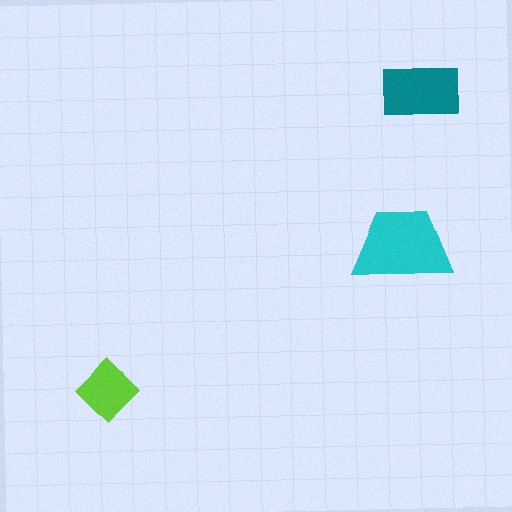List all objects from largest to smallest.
The cyan trapezoid, the teal rectangle, the lime diamond.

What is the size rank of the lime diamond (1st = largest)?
3rd.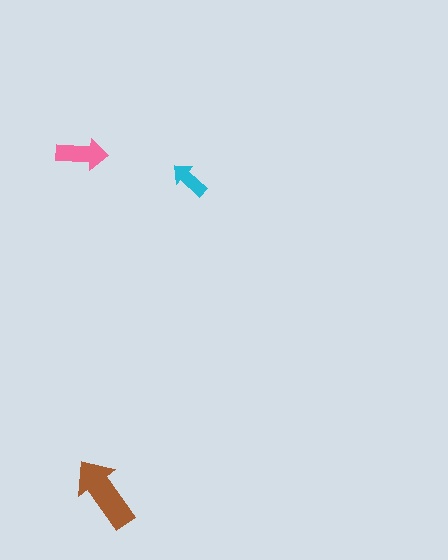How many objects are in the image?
There are 3 objects in the image.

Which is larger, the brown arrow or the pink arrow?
The brown one.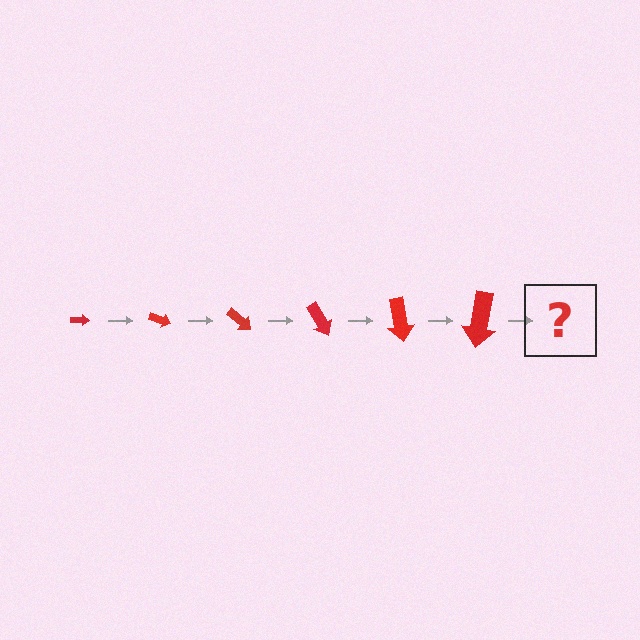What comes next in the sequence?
The next element should be an arrow, larger than the previous one and rotated 120 degrees from the start.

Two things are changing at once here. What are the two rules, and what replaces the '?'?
The two rules are that the arrow grows larger each step and it rotates 20 degrees each step. The '?' should be an arrow, larger than the previous one and rotated 120 degrees from the start.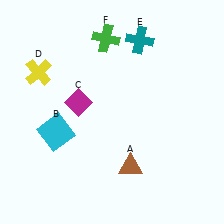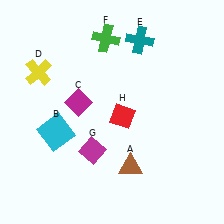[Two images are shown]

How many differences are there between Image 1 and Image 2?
There are 2 differences between the two images.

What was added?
A magenta diamond (G), a red diamond (H) were added in Image 2.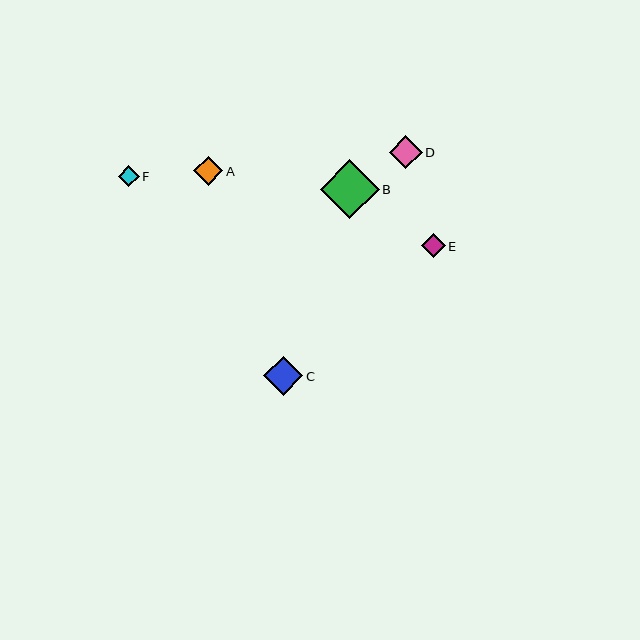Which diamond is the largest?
Diamond B is the largest with a size of approximately 58 pixels.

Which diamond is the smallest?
Diamond F is the smallest with a size of approximately 21 pixels.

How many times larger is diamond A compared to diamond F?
Diamond A is approximately 1.4 times the size of diamond F.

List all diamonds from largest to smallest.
From largest to smallest: B, C, D, A, E, F.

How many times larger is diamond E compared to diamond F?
Diamond E is approximately 1.2 times the size of diamond F.